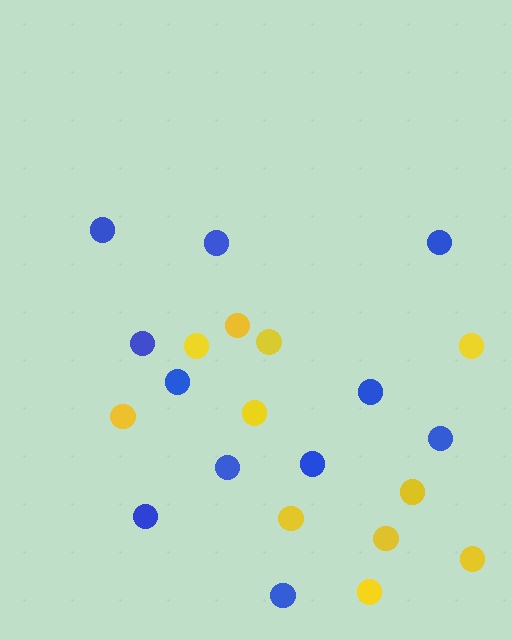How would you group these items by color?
There are 2 groups: one group of yellow circles (11) and one group of blue circles (11).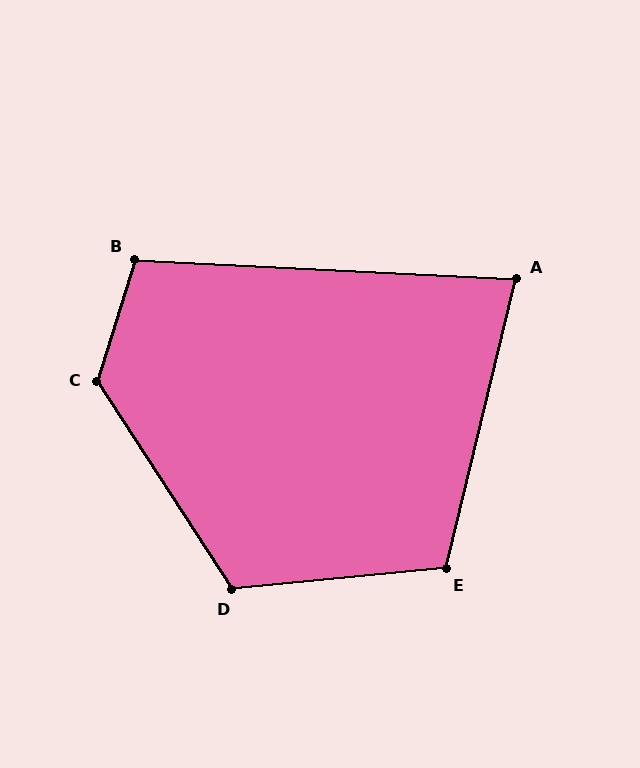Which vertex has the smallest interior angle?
A, at approximately 79 degrees.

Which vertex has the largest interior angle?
C, at approximately 130 degrees.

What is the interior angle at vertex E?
Approximately 109 degrees (obtuse).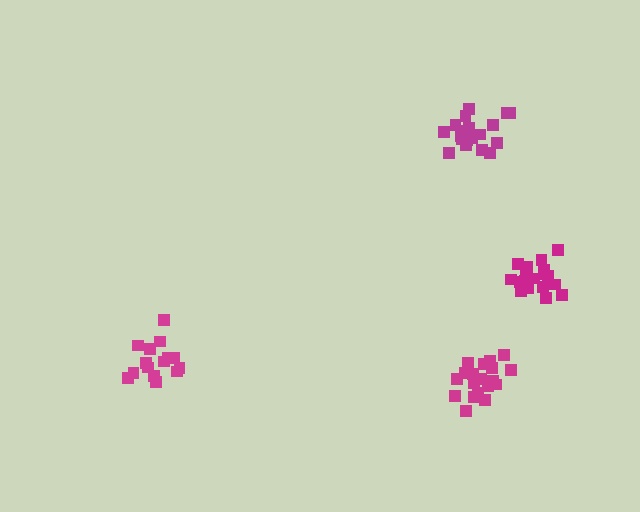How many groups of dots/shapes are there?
There are 4 groups.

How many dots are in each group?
Group 1: 21 dots, Group 2: 19 dots, Group 3: 20 dots, Group 4: 15 dots (75 total).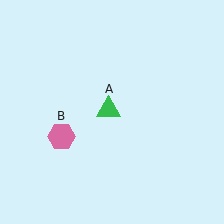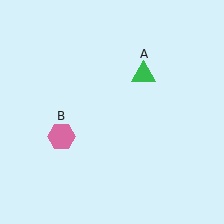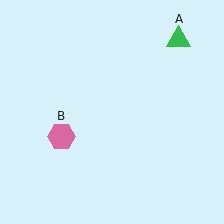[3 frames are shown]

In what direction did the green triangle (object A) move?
The green triangle (object A) moved up and to the right.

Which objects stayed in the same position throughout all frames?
Pink hexagon (object B) remained stationary.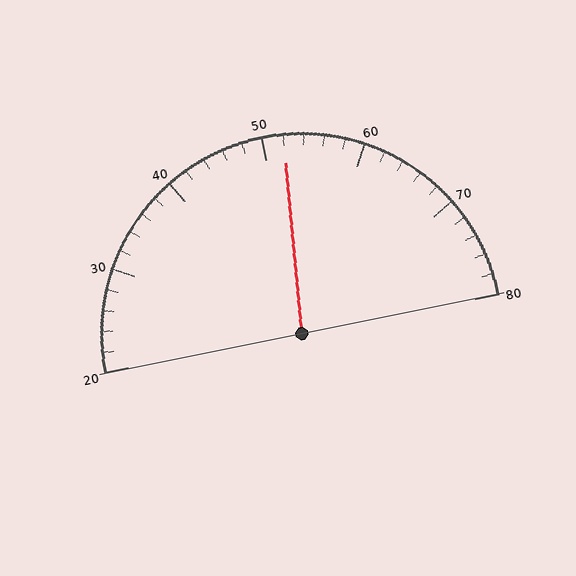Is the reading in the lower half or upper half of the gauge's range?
The reading is in the upper half of the range (20 to 80).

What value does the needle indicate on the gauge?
The needle indicates approximately 52.